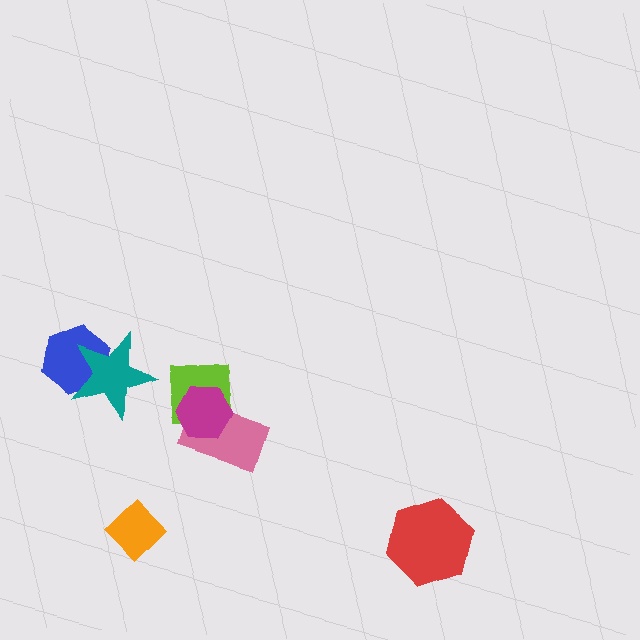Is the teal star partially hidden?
No, no other shape covers it.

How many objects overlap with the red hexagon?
0 objects overlap with the red hexagon.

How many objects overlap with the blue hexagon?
1 object overlaps with the blue hexagon.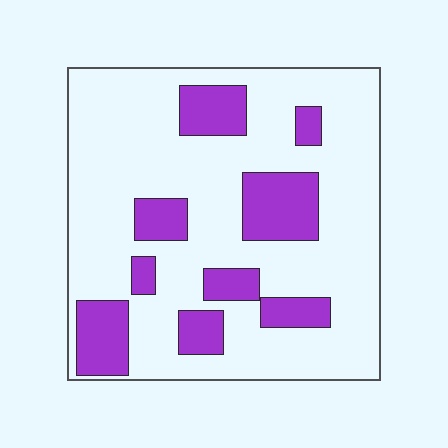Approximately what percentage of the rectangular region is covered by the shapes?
Approximately 25%.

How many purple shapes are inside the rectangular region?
9.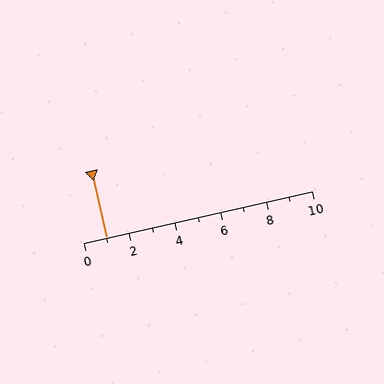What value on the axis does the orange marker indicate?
The marker indicates approximately 1.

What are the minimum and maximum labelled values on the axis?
The axis runs from 0 to 10.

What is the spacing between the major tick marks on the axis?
The major ticks are spaced 2 apart.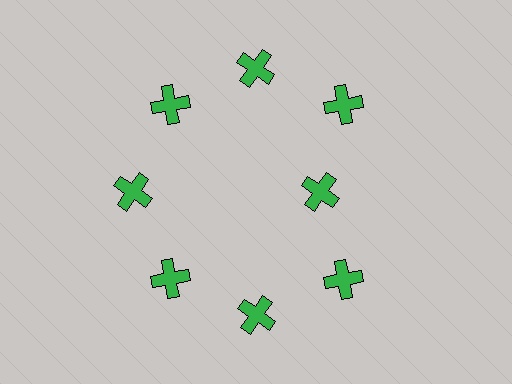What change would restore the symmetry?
The symmetry would be restored by moving it outward, back onto the ring so that all 8 crosses sit at equal angles and equal distance from the center.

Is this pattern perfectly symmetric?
No. The 8 green crosses are arranged in a ring, but one element near the 3 o'clock position is pulled inward toward the center, breaking the 8-fold rotational symmetry.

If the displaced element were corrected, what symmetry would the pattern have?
It would have 8-fold rotational symmetry — the pattern would map onto itself every 45 degrees.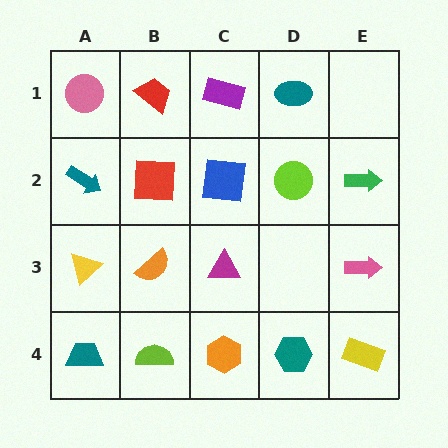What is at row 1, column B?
A red trapezoid.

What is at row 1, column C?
A purple rectangle.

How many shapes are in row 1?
4 shapes.